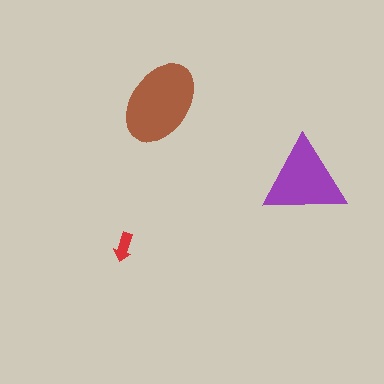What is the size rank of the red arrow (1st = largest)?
3rd.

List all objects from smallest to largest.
The red arrow, the purple triangle, the brown ellipse.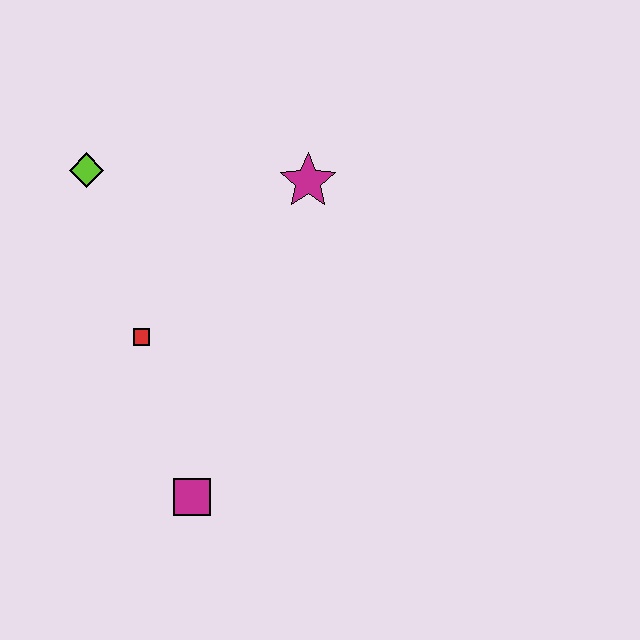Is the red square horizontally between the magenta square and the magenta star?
No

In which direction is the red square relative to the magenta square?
The red square is above the magenta square.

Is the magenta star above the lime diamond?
No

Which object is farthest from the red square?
The magenta star is farthest from the red square.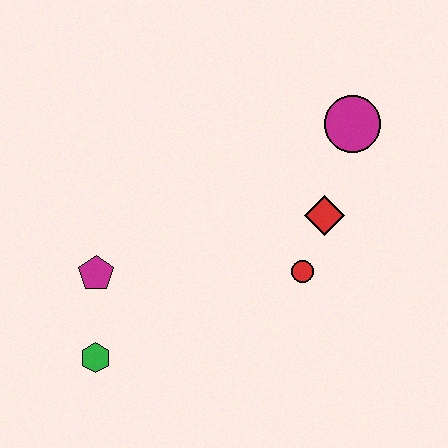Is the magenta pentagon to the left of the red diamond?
Yes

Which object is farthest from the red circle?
The green hexagon is farthest from the red circle.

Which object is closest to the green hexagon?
The magenta pentagon is closest to the green hexagon.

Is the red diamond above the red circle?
Yes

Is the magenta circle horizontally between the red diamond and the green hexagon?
No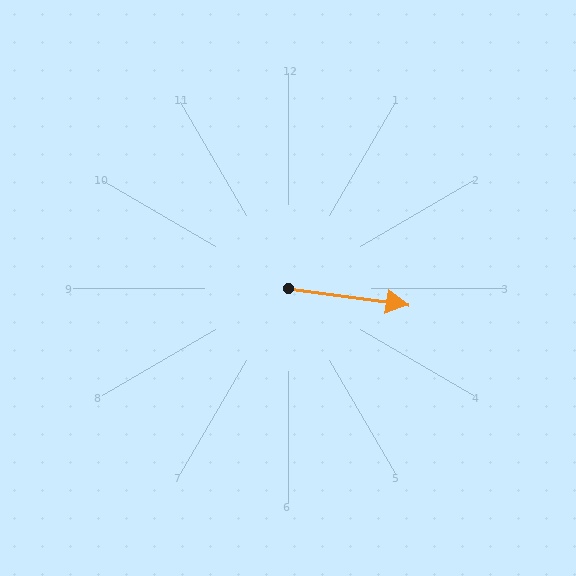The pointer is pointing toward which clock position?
Roughly 3 o'clock.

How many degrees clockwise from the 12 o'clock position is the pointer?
Approximately 98 degrees.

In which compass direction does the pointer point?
East.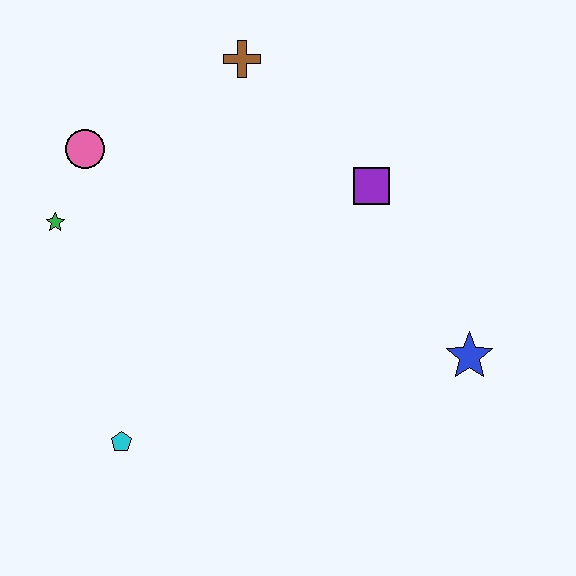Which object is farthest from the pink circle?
The blue star is farthest from the pink circle.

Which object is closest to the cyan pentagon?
The green star is closest to the cyan pentagon.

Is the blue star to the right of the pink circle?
Yes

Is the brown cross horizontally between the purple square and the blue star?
No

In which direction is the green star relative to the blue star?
The green star is to the left of the blue star.